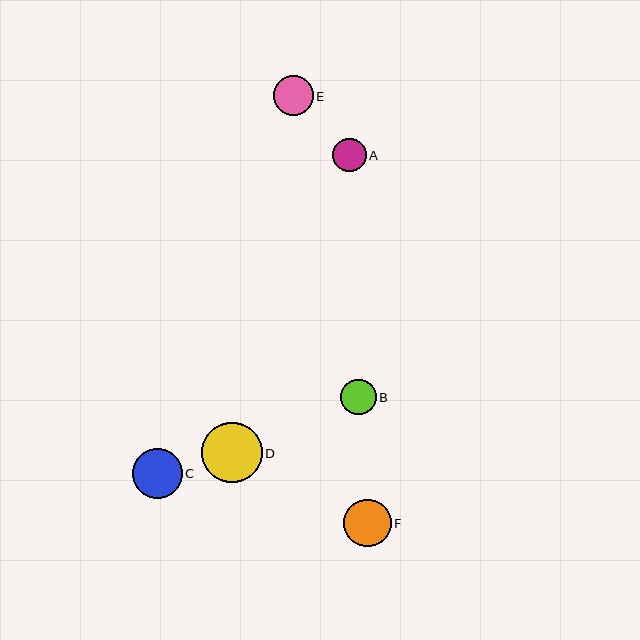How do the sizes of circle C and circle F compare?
Circle C and circle F are approximately the same size.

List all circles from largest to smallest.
From largest to smallest: D, C, F, E, B, A.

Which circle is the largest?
Circle D is the largest with a size of approximately 60 pixels.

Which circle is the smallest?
Circle A is the smallest with a size of approximately 34 pixels.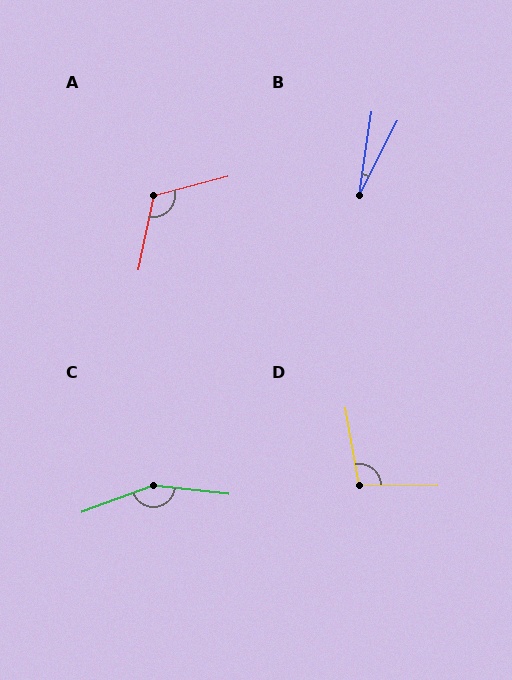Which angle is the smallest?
B, at approximately 19 degrees.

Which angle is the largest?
C, at approximately 153 degrees.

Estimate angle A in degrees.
Approximately 116 degrees.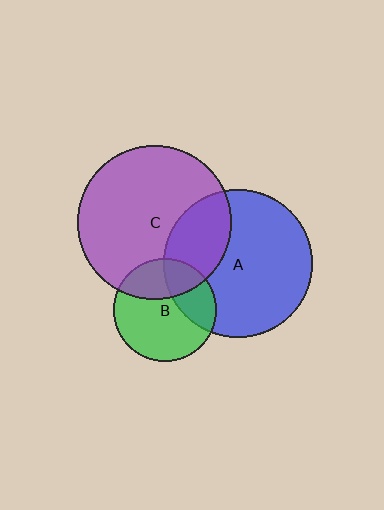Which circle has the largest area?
Circle C (purple).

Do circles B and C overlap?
Yes.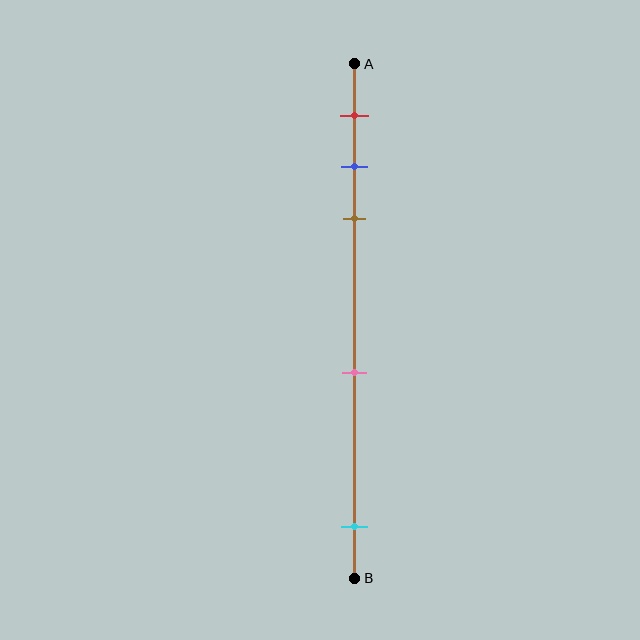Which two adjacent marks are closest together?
The blue and brown marks are the closest adjacent pair.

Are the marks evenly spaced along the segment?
No, the marks are not evenly spaced.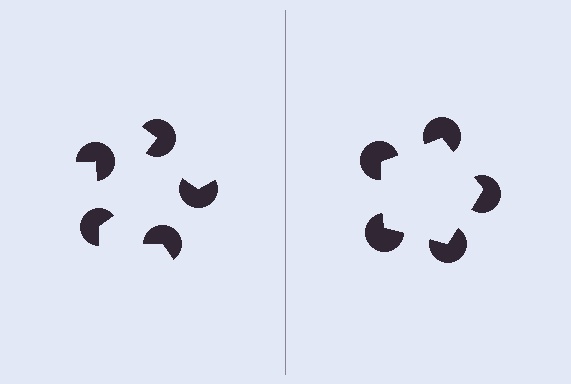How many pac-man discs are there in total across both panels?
10 — 5 on each side.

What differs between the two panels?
The pac-man discs are positioned identically on both sides; only the wedge orientations differ. On the right they align to a pentagon; on the left they are misaligned.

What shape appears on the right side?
An illusory pentagon.